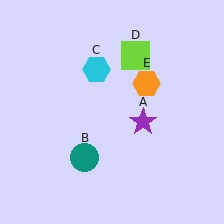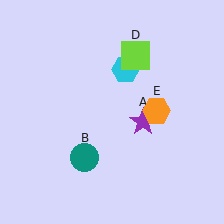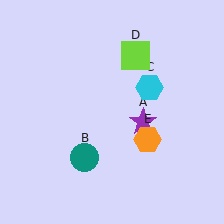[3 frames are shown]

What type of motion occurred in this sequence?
The cyan hexagon (object C), orange hexagon (object E) rotated clockwise around the center of the scene.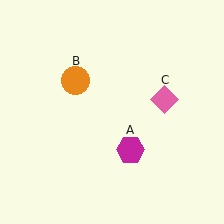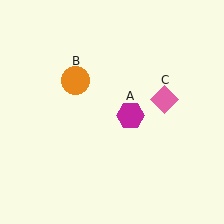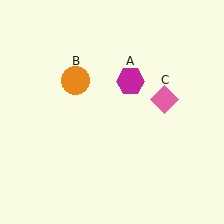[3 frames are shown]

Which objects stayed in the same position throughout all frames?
Orange circle (object B) and pink diamond (object C) remained stationary.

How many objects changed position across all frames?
1 object changed position: magenta hexagon (object A).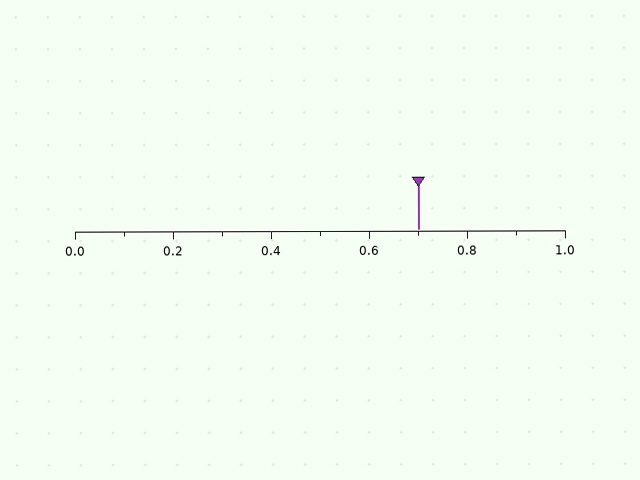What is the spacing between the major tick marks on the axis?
The major ticks are spaced 0.2 apart.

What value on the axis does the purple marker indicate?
The marker indicates approximately 0.7.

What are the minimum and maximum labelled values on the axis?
The axis runs from 0.0 to 1.0.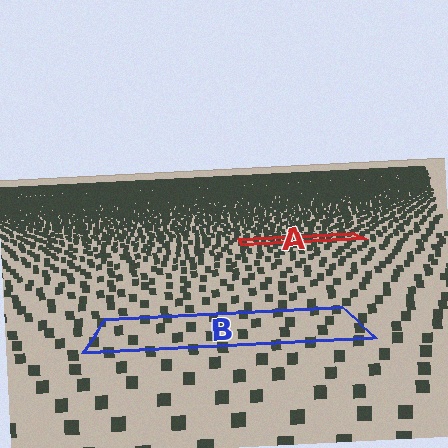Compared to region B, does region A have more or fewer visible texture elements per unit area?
Region A has more texture elements per unit area — they are packed more densely because it is farther away.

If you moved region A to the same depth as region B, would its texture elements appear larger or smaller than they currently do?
They would appear larger. At a closer depth, the same texture elements are projected at a bigger on-screen size.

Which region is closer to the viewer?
Region B is closer. The texture elements there are larger and more spread out.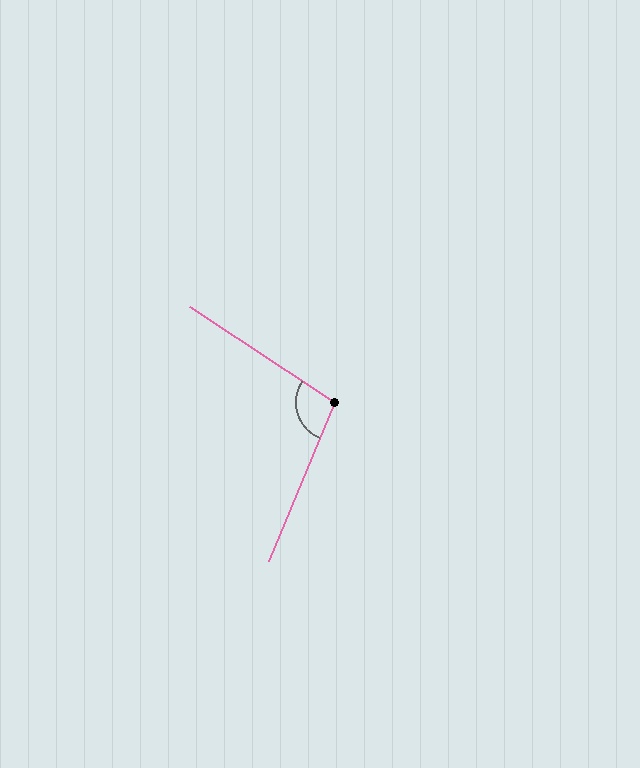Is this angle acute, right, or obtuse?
It is obtuse.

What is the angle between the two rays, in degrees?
Approximately 101 degrees.